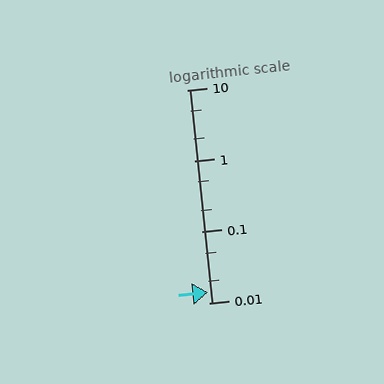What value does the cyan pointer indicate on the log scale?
The pointer indicates approximately 0.014.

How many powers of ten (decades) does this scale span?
The scale spans 3 decades, from 0.01 to 10.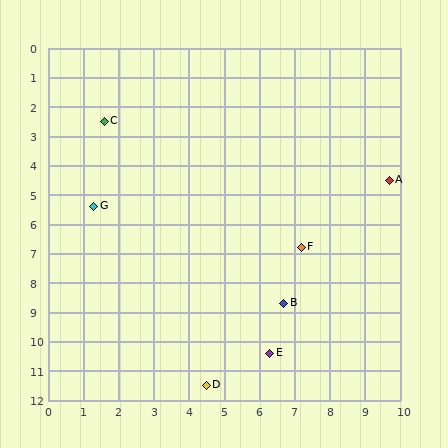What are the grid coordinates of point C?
Point C is at approximately (1.6, 2.5).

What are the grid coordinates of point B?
Point B is at approximately (6.7, 8.7).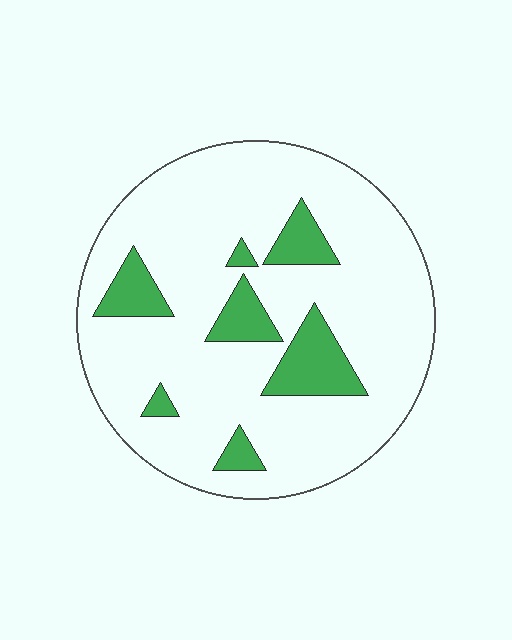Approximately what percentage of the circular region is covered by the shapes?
Approximately 15%.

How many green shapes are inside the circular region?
7.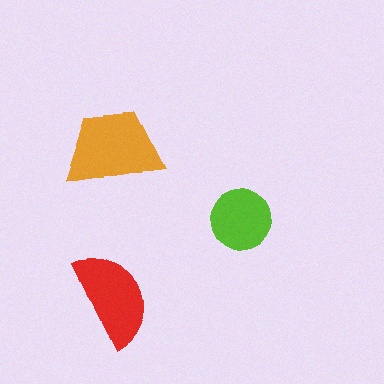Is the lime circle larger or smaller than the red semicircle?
Smaller.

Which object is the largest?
The orange trapezoid.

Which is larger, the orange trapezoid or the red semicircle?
The orange trapezoid.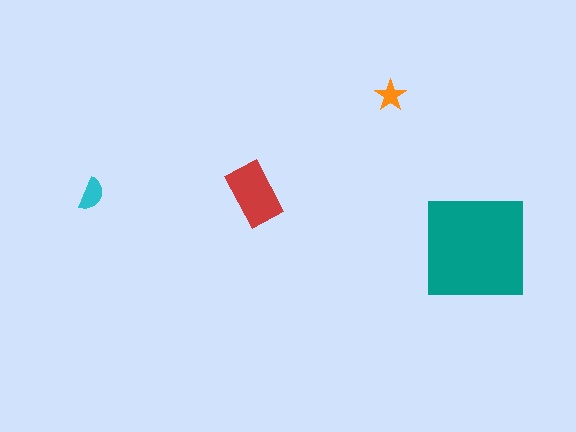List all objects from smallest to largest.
The orange star, the cyan semicircle, the red rectangle, the teal square.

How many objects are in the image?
There are 4 objects in the image.